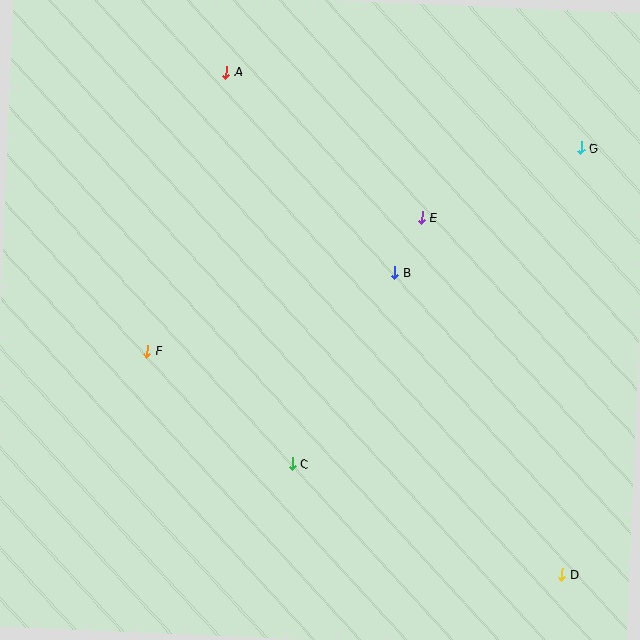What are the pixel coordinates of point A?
Point A is at (226, 72).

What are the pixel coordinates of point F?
Point F is at (147, 351).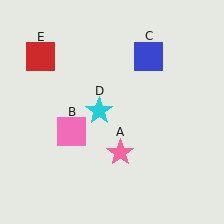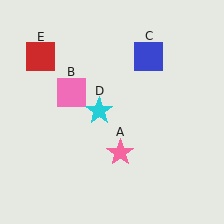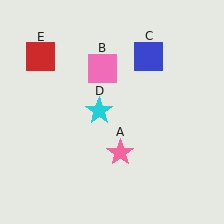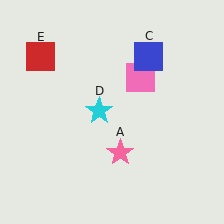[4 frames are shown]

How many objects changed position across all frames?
1 object changed position: pink square (object B).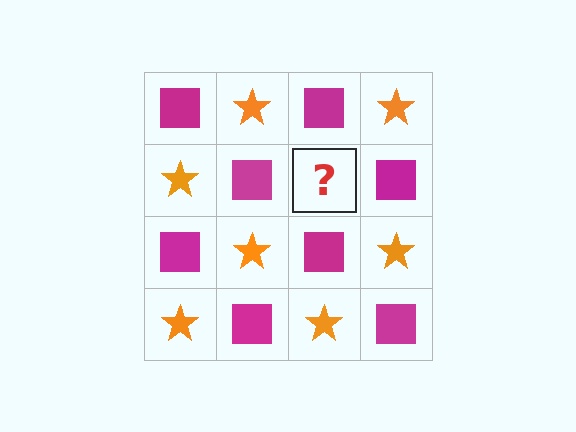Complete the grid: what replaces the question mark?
The question mark should be replaced with an orange star.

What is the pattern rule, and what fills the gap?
The rule is that it alternates magenta square and orange star in a checkerboard pattern. The gap should be filled with an orange star.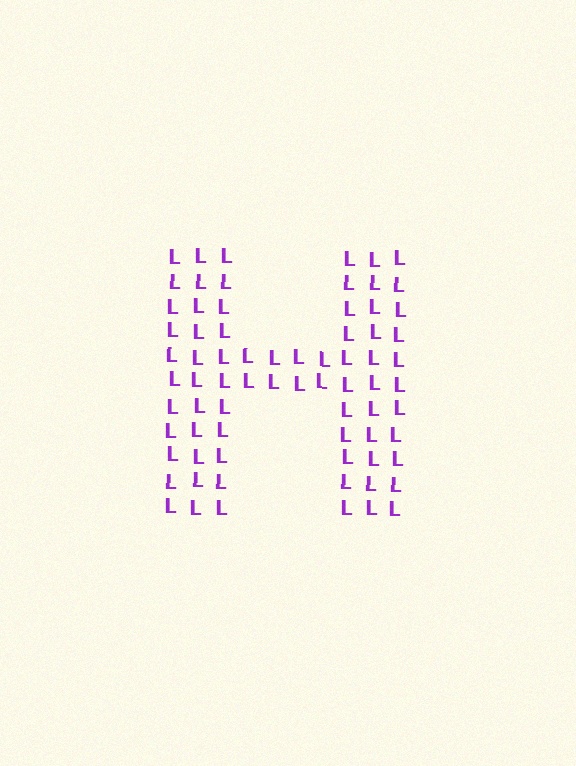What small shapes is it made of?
It is made of small letter L's.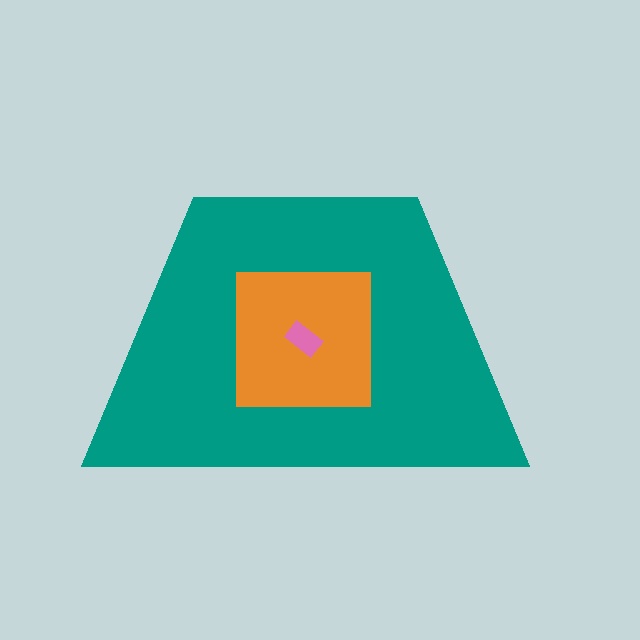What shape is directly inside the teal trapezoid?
The orange square.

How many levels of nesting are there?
3.